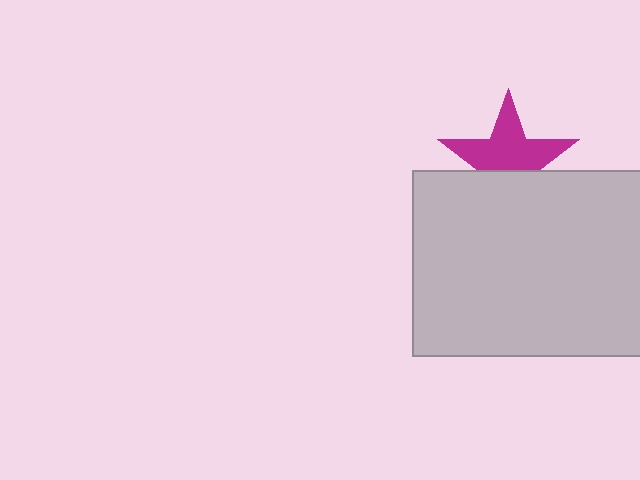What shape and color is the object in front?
The object in front is a light gray rectangle.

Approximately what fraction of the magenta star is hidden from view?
Roughly 39% of the magenta star is hidden behind the light gray rectangle.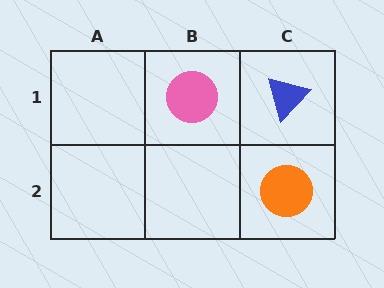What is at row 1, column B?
A pink circle.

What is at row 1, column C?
A blue triangle.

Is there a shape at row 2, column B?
No, that cell is empty.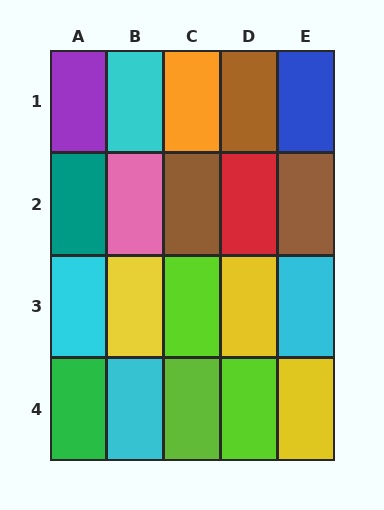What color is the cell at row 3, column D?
Yellow.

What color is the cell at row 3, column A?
Cyan.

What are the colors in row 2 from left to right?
Teal, pink, brown, red, brown.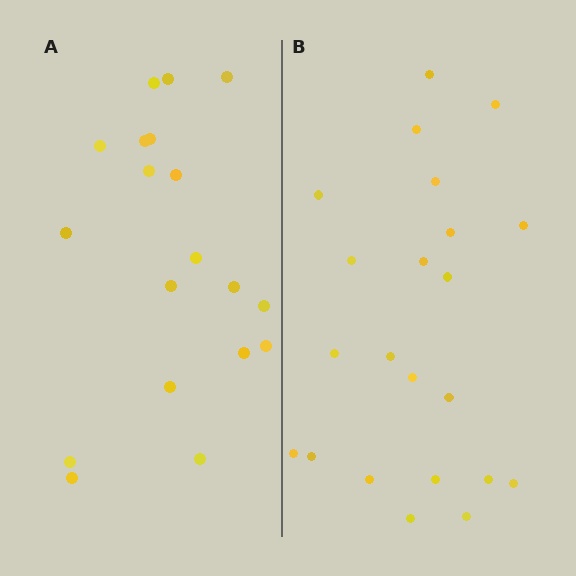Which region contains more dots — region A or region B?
Region B (the right region) has more dots.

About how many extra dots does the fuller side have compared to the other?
Region B has just a few more — roughly 2 or 3 more dots than region A.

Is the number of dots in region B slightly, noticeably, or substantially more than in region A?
Region B has only slightly more — the two regions are fairly close. The ratio is roughly 1.2 to 1.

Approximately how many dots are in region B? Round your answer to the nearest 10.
About 20 dots. (The exact count is 22, which rounds to 20.)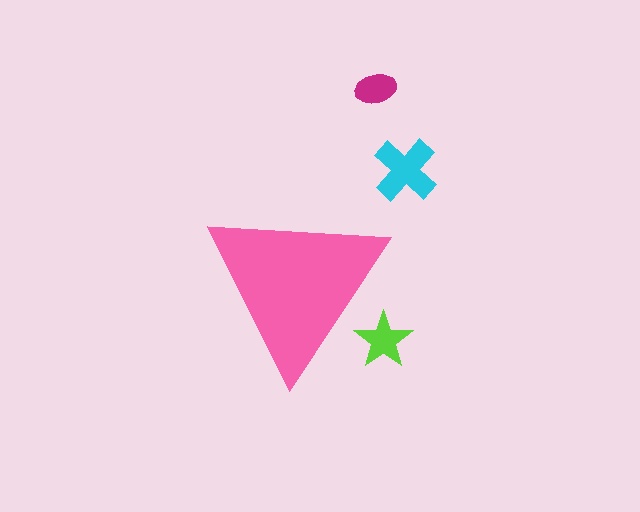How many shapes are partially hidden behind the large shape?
1 shape is partially hidden.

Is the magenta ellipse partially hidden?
No, the magenta ellipse is fully visible.